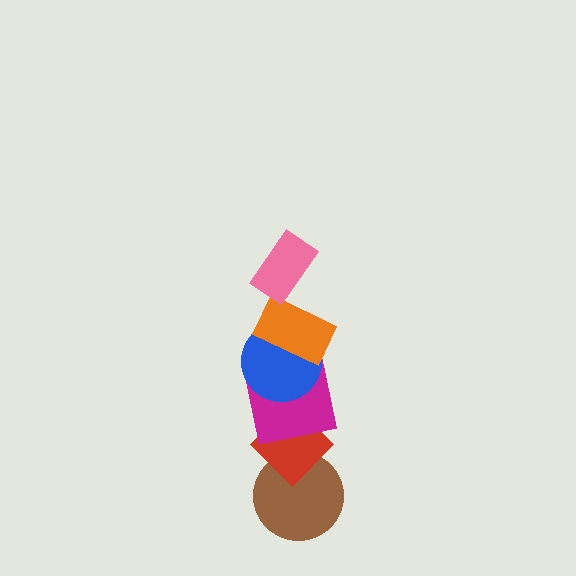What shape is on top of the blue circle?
The orange rectangle is on top of the blue circle.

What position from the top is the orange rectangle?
The orange rectangle is 2nd from the top.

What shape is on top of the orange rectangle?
The pink rectangle is on top of the orange rectangle.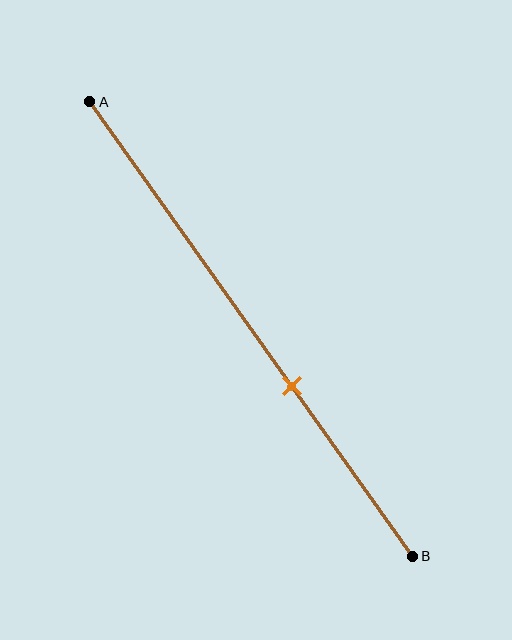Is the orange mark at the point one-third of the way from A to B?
No, the mark is at about 65% from A, not at the 33% one-third point.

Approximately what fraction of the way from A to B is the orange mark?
The orange mark is approximately 65% of the way from A to B.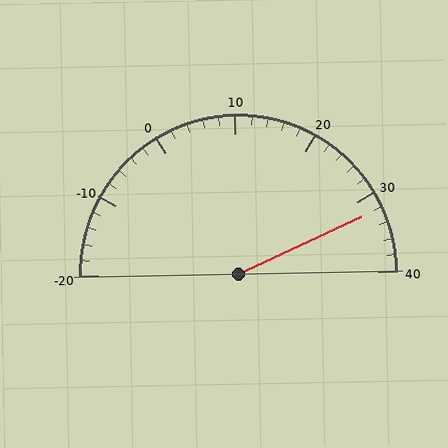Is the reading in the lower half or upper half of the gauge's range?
The reading is in the upper half of the range (-20 to 40).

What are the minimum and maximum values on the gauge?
The gauge ranges from -20 to 40.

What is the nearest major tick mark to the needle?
The nearest major tick mark is 30.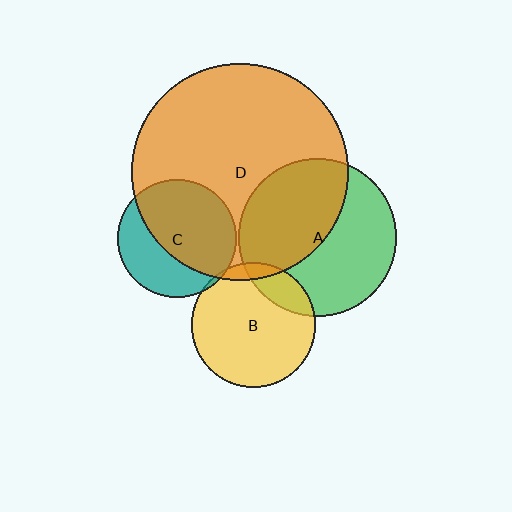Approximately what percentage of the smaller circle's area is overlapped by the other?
Approximately 45%.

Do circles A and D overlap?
Yes.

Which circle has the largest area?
Circle D (orange).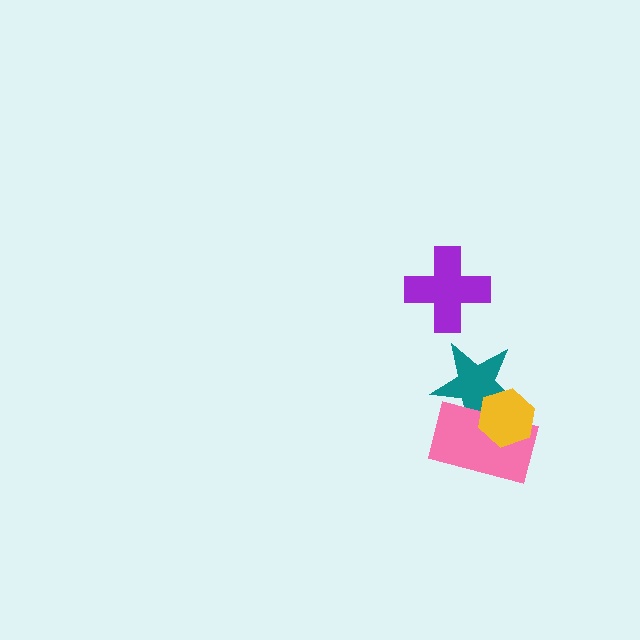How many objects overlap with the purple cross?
0 objects overlap with the purple cross.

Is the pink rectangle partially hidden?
Yes, it is partially covered by another shape.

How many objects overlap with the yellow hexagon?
2 objects overlap with the yellow hexagon.